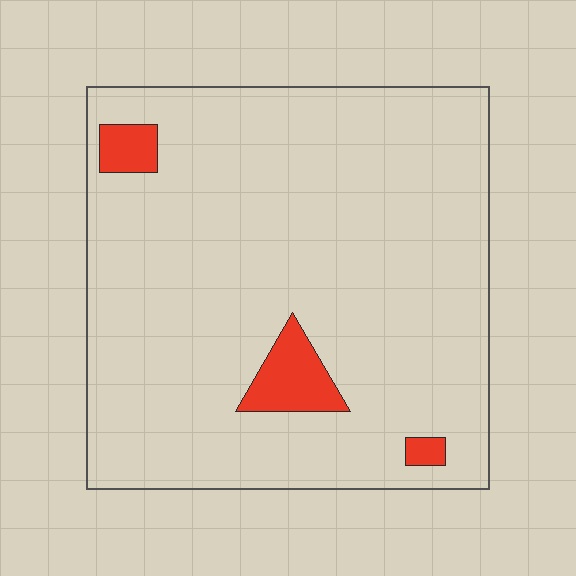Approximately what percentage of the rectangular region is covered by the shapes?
Approximately 5%.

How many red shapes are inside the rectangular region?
3.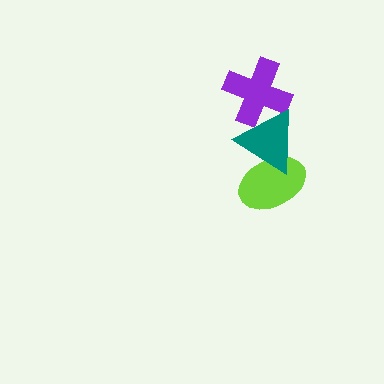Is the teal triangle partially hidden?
No, no other shape covers it.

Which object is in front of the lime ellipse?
The teal triangle is in front of the lime ellipse.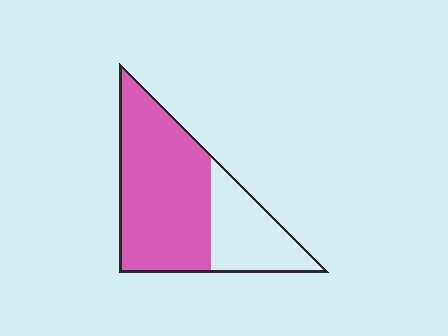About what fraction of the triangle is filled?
About two thirds (2/3).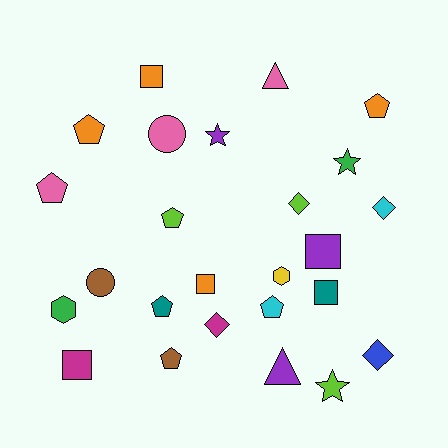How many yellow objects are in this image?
There is 1 yellow object.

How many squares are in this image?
There are 5 squares.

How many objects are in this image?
There are 25 objects.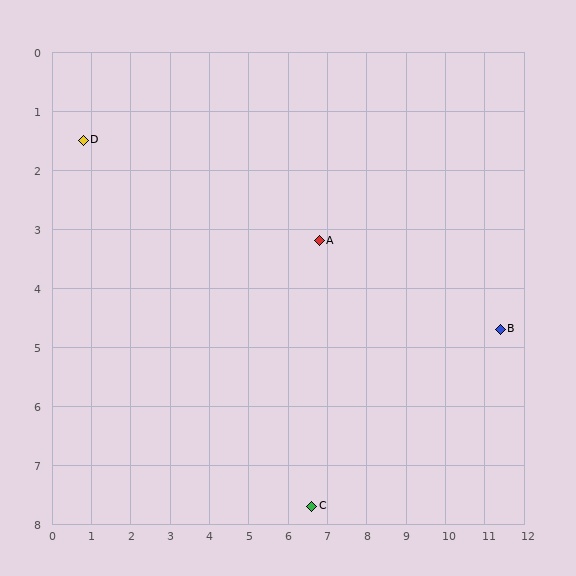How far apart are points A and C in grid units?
Points A and C are about 4.5 grid units apart.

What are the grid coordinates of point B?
Point B is at approximately (11.4, 4.7).